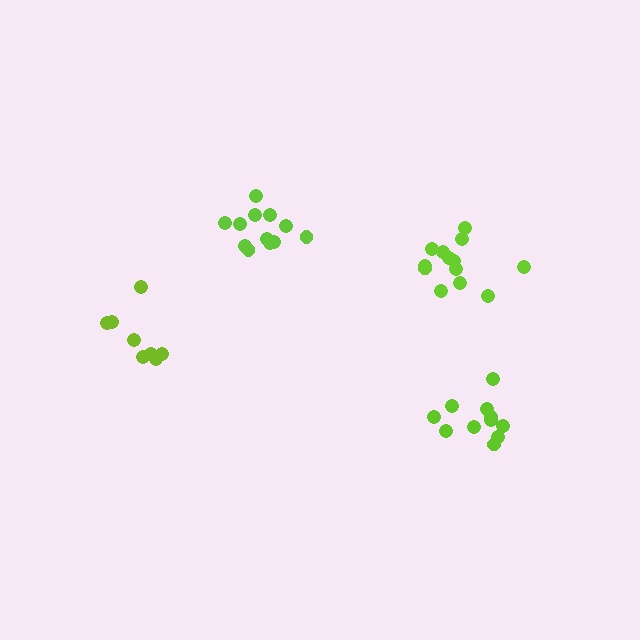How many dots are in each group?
Group 1: 12 dots, Group 2: 13 dots, Group 3: 11 dots, Group 4: 8 dots (44 total).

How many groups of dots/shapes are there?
There are 4 groups.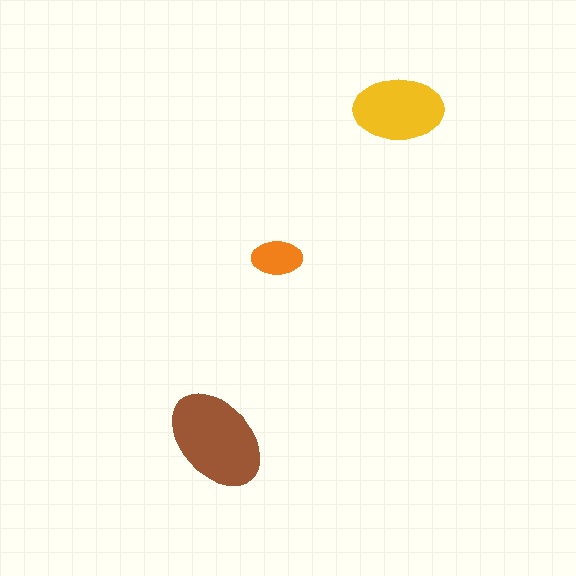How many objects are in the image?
There are 3 objects in the image.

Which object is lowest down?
The brown ellipse is bottommost.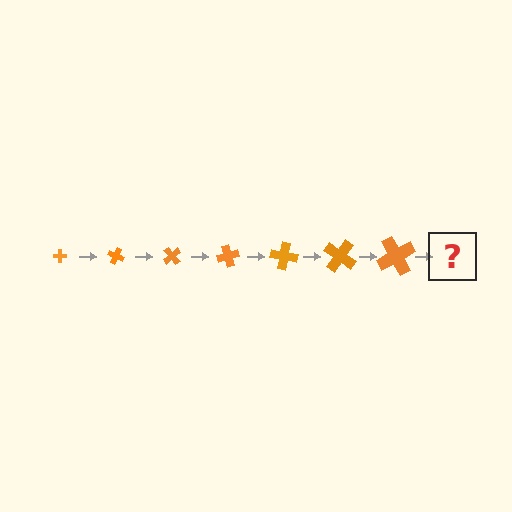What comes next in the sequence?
The next element should be a cross, larger than the previous one and rotated 175 degrees from the start.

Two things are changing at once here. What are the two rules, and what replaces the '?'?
The two rules are that the cross grows larger each step and it rotates 25 degrees each step. The '?' should be a cross, larger than the previous one and rotated 175 degrees from the start.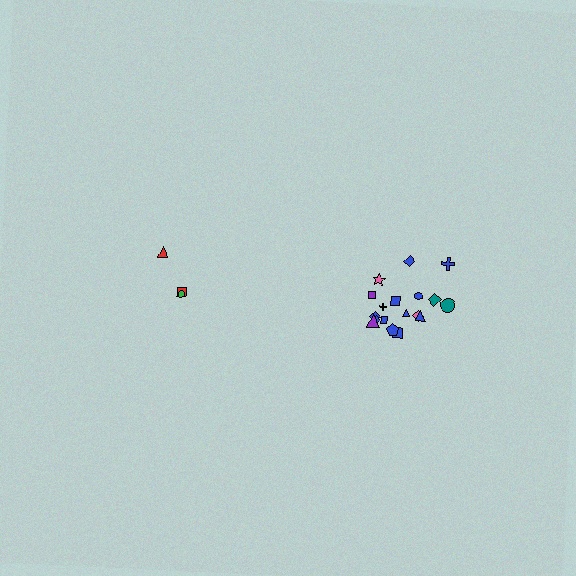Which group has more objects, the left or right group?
The right group.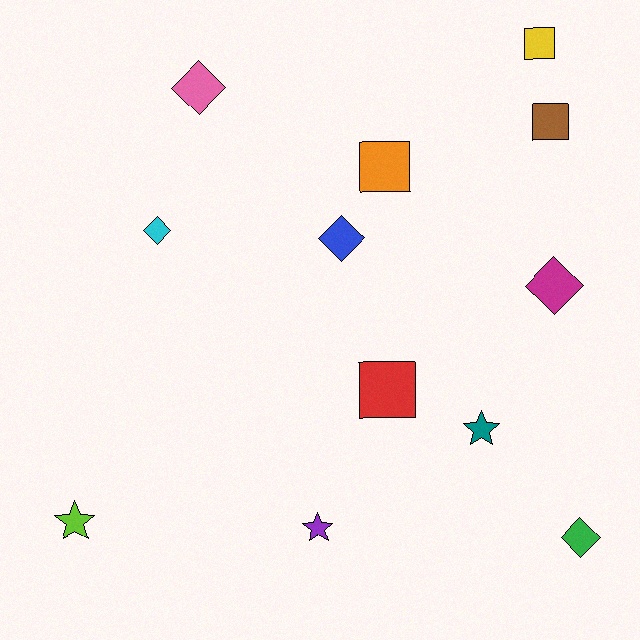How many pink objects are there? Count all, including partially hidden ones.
There is 1 pink object.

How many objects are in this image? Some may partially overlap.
There are 12 objects.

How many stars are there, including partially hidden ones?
There are 3 stars.